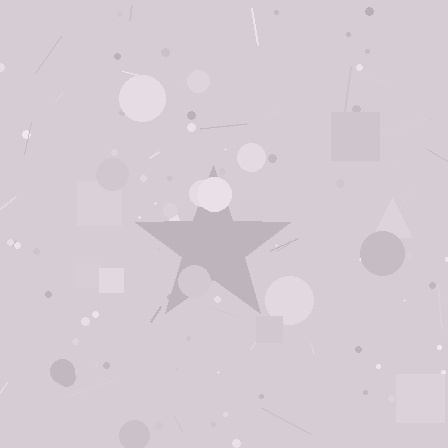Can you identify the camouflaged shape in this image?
The camouflaged shape is a star.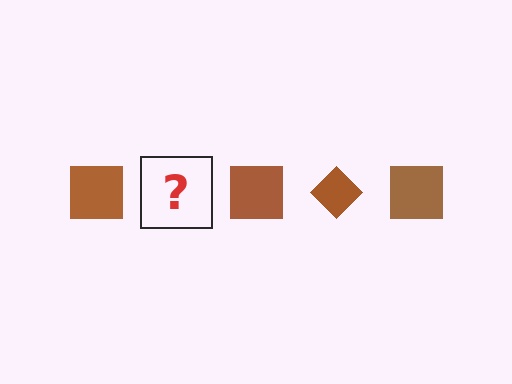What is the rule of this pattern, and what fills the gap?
The rule is that the pattern cycles through square, diamond shapes in brown. The gap should be filled with a brown diamond.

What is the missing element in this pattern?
The missing element is a brown diamond.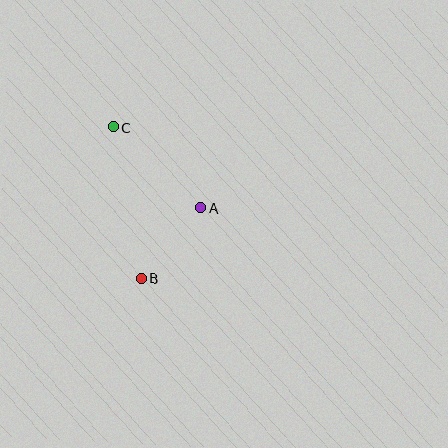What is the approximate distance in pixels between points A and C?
The distance between A and C is approximately 119 pixels.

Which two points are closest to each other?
Points A and B are closest to each other.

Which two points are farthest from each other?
Points B and C are farthest from each other.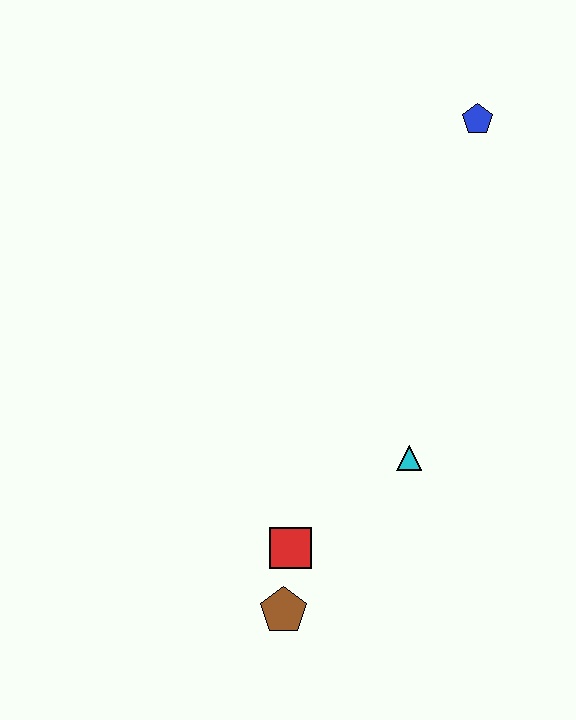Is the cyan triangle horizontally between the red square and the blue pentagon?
Yes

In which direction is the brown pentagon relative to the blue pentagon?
The brown pentagon is below the blue pentagon.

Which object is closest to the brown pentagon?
The red square is closest to the brown pentagon.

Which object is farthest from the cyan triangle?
The blue pentagon is farthest from the cyan triangle.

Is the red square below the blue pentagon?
Yes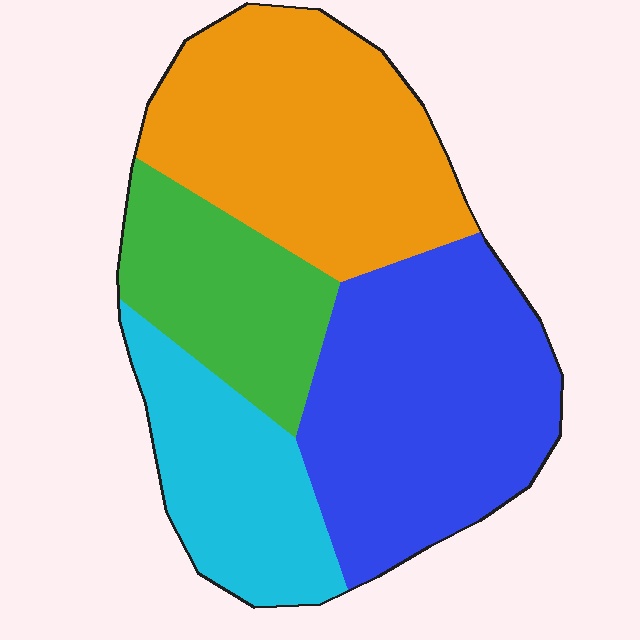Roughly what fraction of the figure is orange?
Orange covers roughly 30% of the figure.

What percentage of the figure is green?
Green covers around 15% of the figure.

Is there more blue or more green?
Blue.